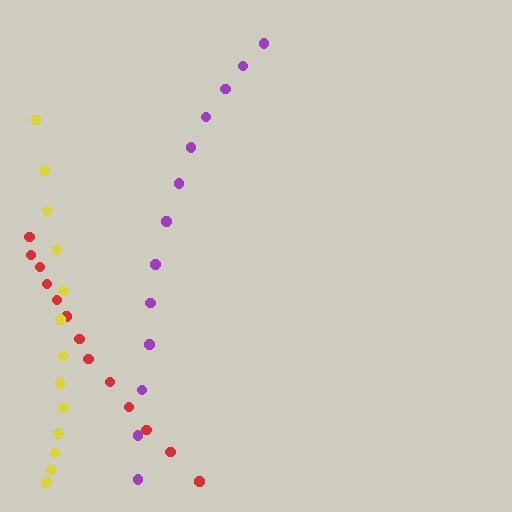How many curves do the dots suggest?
There are 3 distinct paths.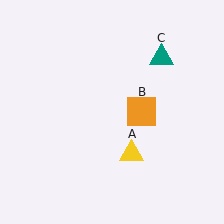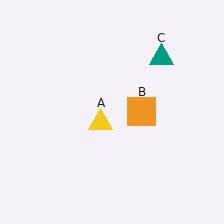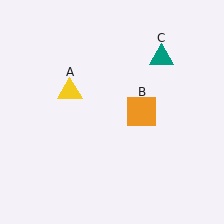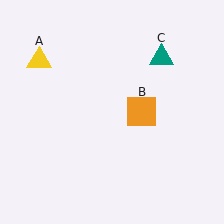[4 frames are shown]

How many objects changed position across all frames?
1 object changed position: yellow triangle (object A).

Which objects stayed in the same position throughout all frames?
Orange square (object B) and teal triangle (object C) remained stationary.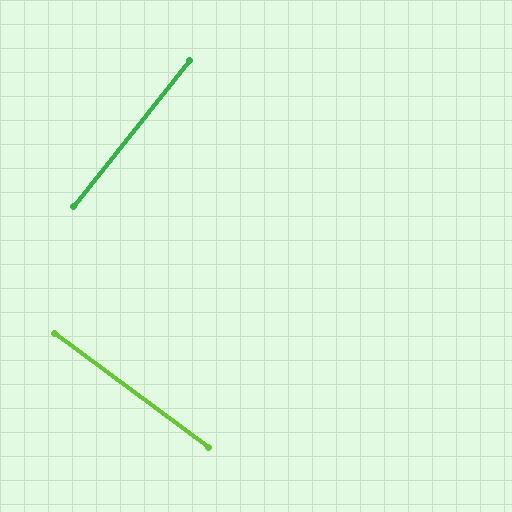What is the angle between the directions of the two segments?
Approximately 88 degrees.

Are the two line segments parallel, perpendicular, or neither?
Perpendicular — they meet at approximately 88°.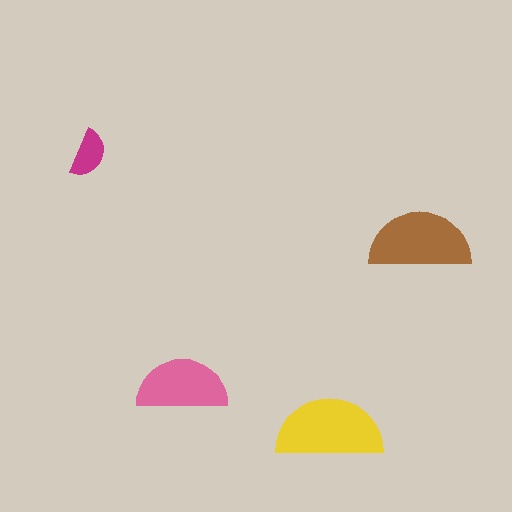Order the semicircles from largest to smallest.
the yellow one, the brown one, the pink one, the magenta one.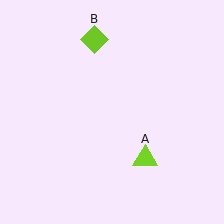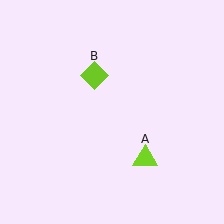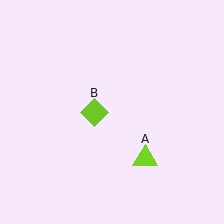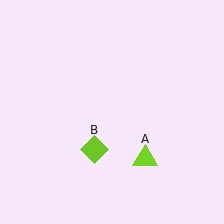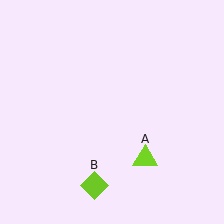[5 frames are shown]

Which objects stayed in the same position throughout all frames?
Lime triangle (object A) remained stationary.